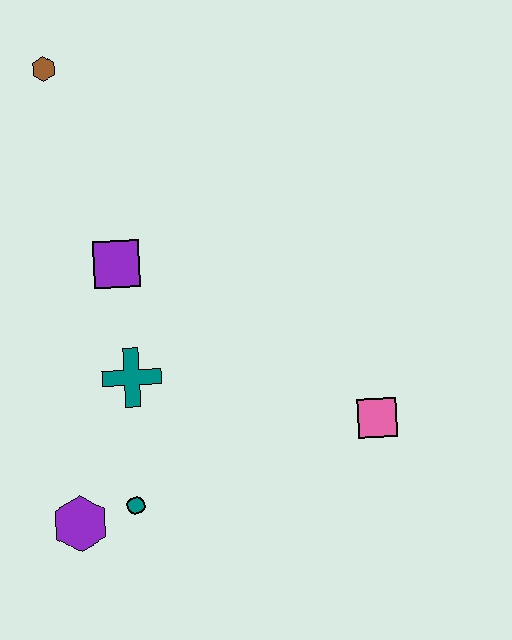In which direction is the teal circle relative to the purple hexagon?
The teal circle is to the right of the purple hexagon.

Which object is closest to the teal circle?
The purple hexagon is closest to the teal circle.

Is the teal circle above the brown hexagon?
No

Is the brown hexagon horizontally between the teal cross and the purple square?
No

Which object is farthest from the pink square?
The brown hexagon is farthest from the pink square.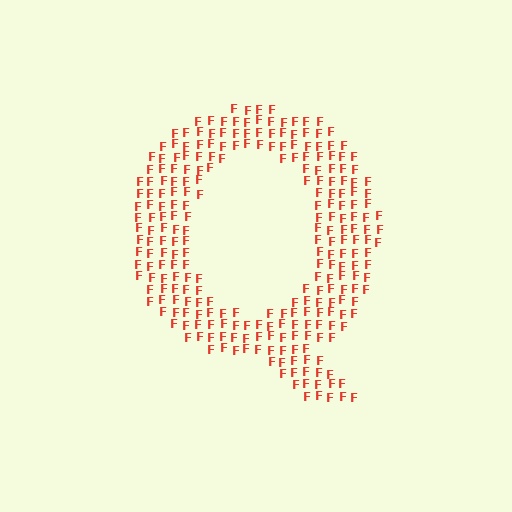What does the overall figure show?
The overall figure shows the letter Q.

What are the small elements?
The small elements are letter F's.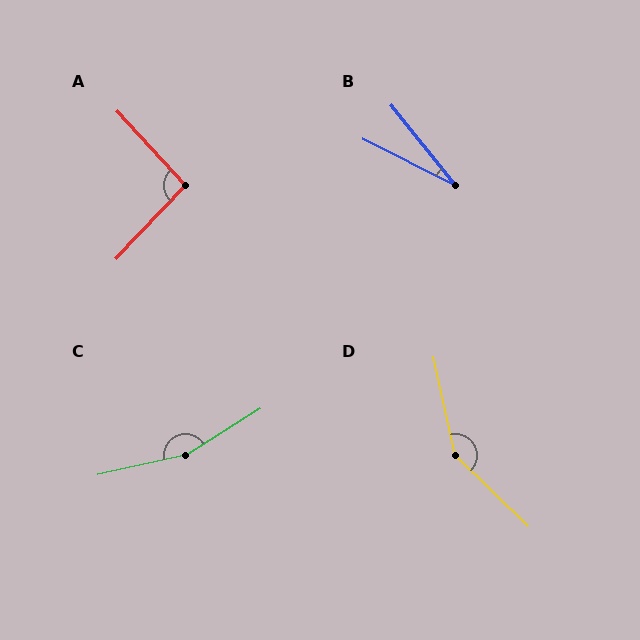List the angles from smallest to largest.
B (24°), A (94°), D (146°), C (161°).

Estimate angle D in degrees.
Approximately 146 degrees.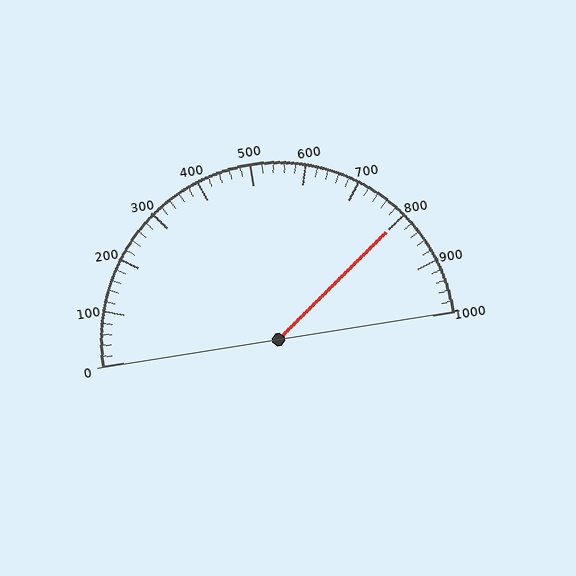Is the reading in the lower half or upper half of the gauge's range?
The reading is in the upper half of the range (0 to 1000).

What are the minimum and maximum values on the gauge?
The gauge ranges from 0 to 1000.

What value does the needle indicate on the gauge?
The needle indicates approximately 800.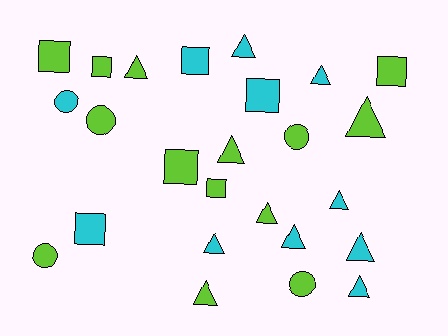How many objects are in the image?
There are 25 objects.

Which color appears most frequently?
Lime, with 14 objects.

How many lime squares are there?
There are 5 lime squares.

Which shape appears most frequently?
Triangle, with 12 objects.